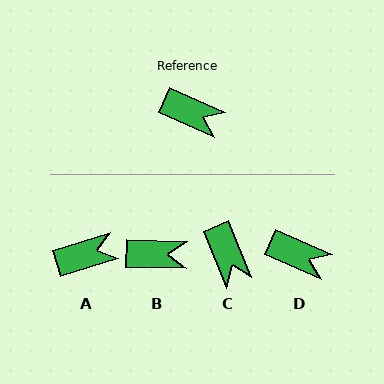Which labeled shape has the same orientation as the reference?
D.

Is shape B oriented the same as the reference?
No, it is off by about 22 degrees.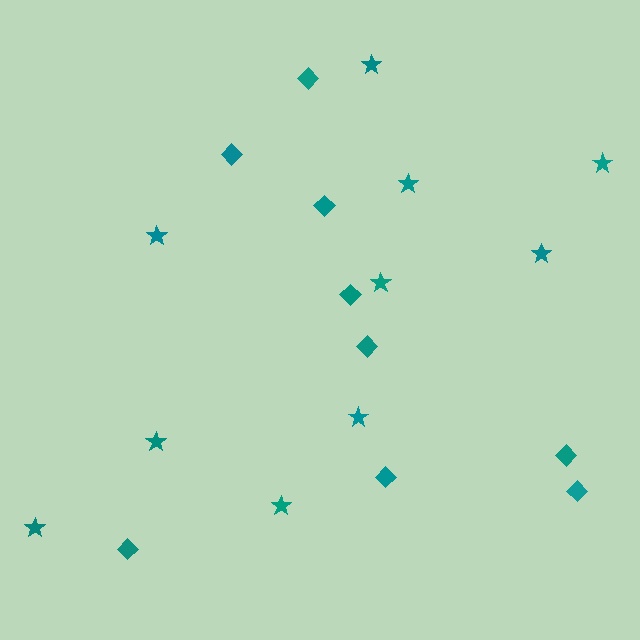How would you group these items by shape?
There are 2 groups: one group of stars (10) and one group of diamonds (9).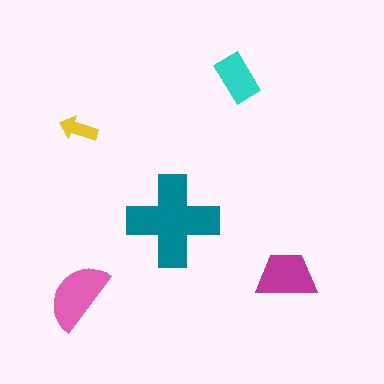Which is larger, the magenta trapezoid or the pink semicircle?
The pink semicircle.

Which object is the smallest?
The yellow arrow.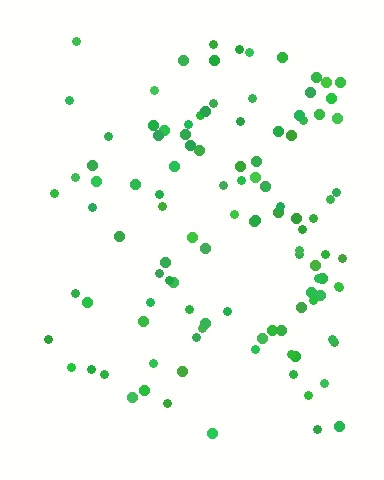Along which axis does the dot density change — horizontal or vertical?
Horizontal.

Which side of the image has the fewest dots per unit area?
The left.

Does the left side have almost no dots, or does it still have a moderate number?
Still a moderate number, just noticeably fewer than the right.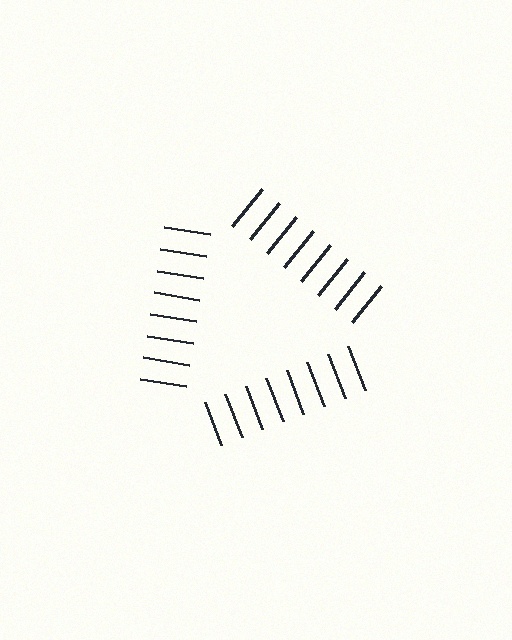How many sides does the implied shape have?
3 sides — the line-ends trace a triangle.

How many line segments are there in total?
24 — 8 along each of the 3 edges.